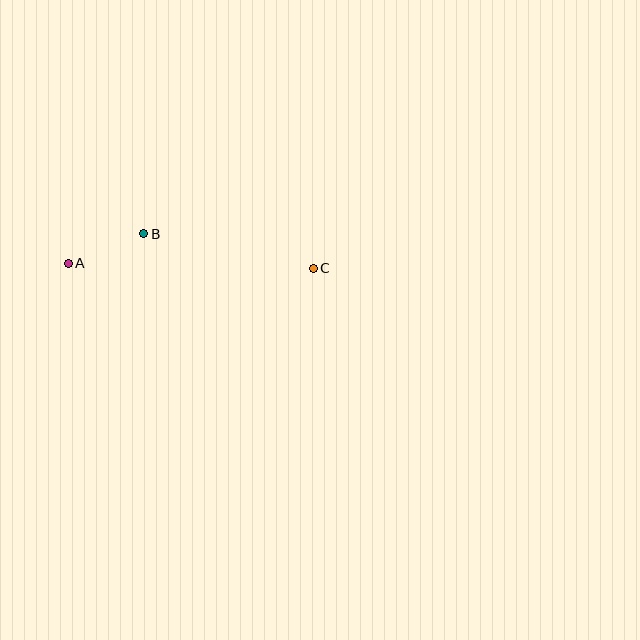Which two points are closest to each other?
Points A and B are closest to each other.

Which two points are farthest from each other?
Points A and C are farthest from each other.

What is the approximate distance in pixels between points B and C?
The distance between B and C is approximately 173 pixels.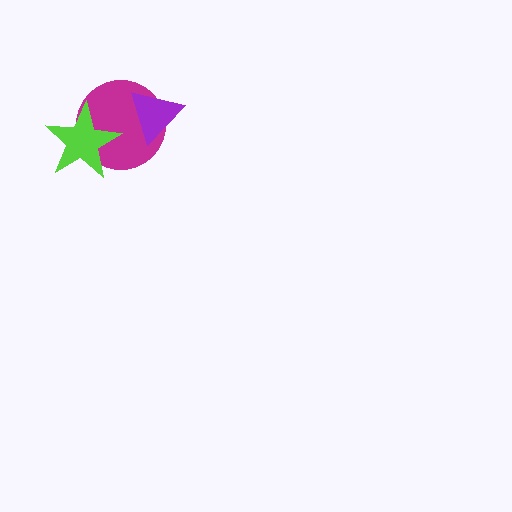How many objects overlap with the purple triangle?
1 object overlaps with the purple triangle.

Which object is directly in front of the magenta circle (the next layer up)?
The purple triangle is directly in front of the magenta circle.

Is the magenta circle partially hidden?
Yes, it is partially covered by another shape.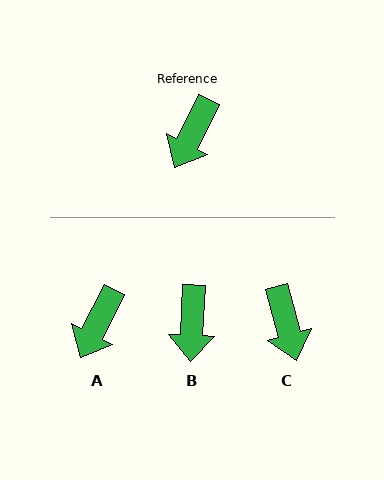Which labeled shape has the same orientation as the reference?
A.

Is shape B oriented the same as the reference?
No, it is off by about 24 degrees.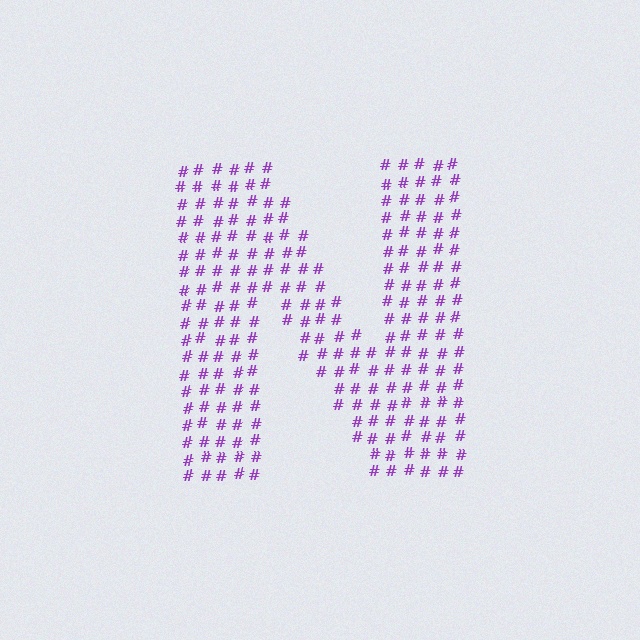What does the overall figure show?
The overall figure shows the letter N.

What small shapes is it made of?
It is made of small hash symbols.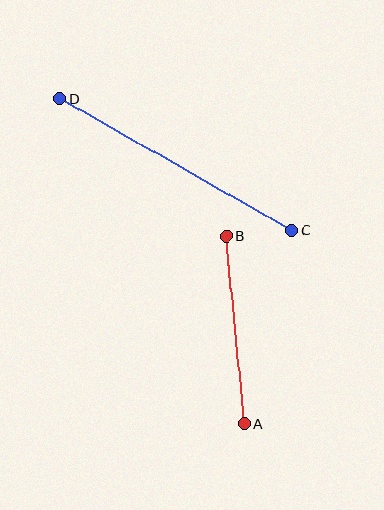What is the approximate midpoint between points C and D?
The midpoint is at approximately (175, 164) pixels.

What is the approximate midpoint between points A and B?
The midpoint is at approximately (235, 330) pixels.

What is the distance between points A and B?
The distance is approximately 188 pixels.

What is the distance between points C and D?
The distance is approximately 267 pixels.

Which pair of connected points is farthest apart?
Points C and D are farthest apart.